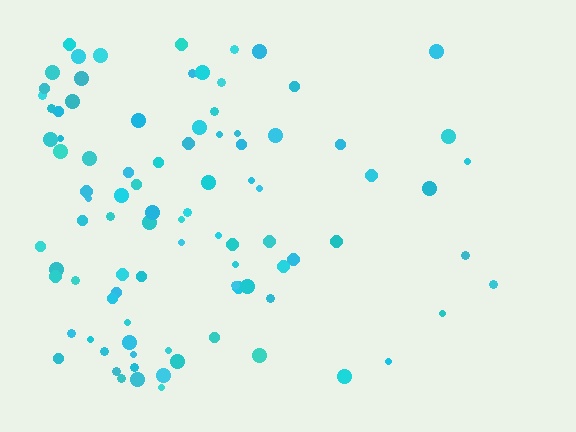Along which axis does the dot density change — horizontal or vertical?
Horizontal.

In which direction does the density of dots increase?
From right to left, with the left side densest.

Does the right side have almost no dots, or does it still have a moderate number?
Still a moderate number, just noticeably fewer than the left.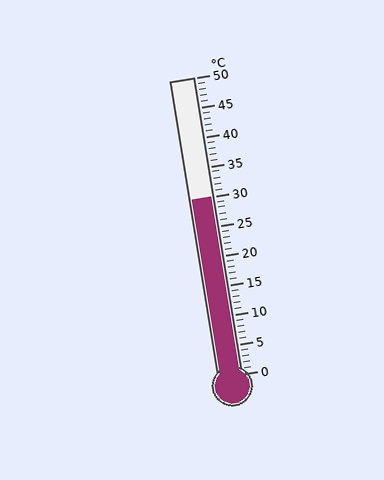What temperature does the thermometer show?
The thermometer shows approximately 30°C.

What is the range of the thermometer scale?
The thermometer scale ranges from 0°C to 50°C.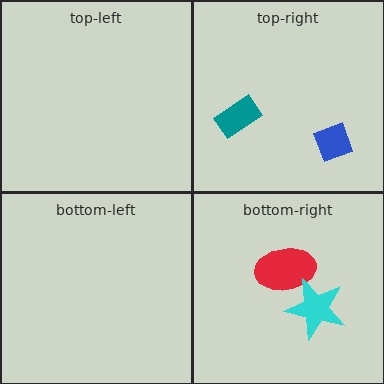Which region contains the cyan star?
The bottom-right region.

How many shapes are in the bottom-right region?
2.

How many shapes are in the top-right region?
2.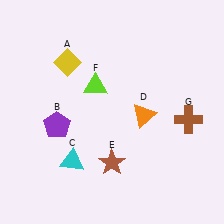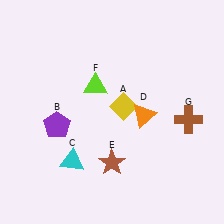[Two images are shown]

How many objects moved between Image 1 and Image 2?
1 object moved between the two images.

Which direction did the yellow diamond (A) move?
The yellow diamond (A) moved right.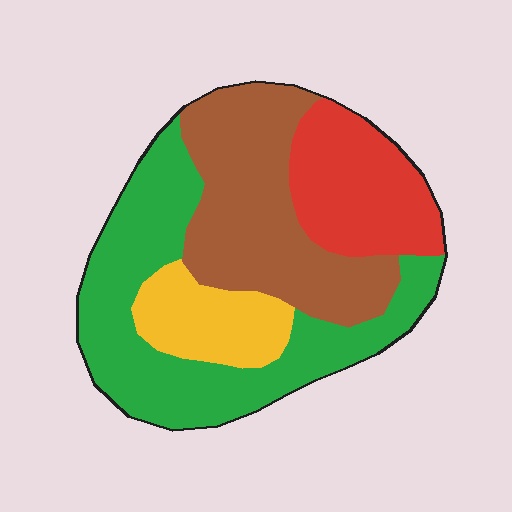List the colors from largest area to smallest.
From largest to smallest: green, brown, red, yellow.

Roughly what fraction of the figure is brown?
Brown covers roughly 30% of the figure.